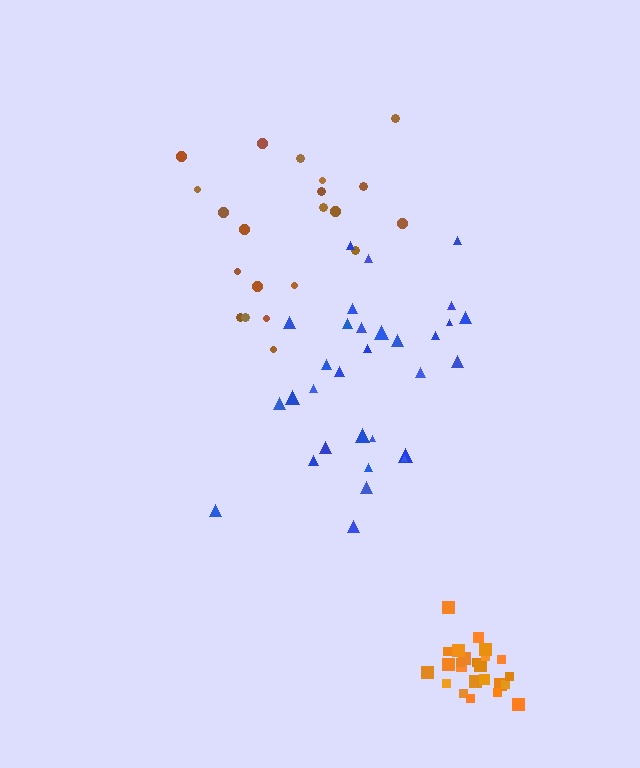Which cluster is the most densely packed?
Orange.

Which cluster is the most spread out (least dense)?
Brown.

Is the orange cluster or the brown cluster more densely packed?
Orange.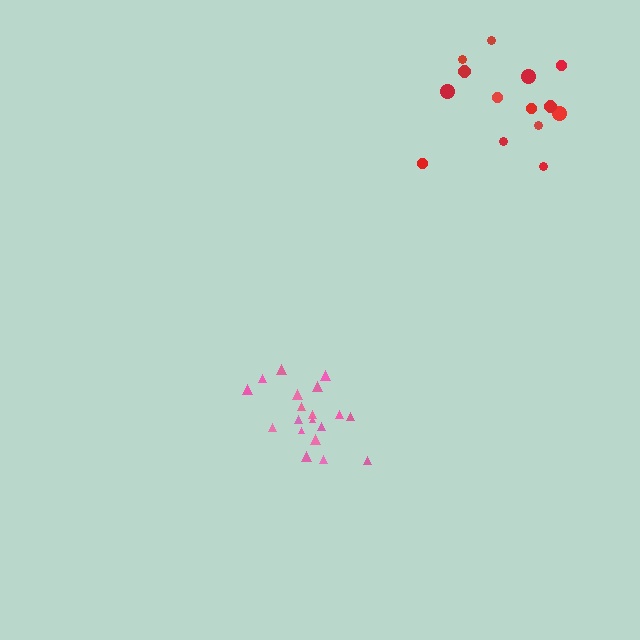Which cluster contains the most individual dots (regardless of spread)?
Pink (19).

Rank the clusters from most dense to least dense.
pink, red.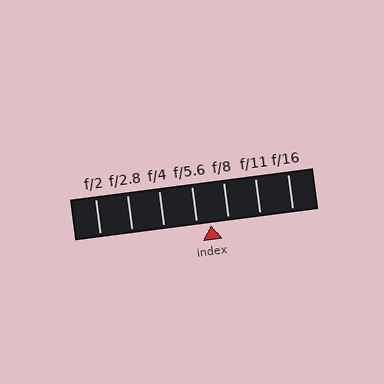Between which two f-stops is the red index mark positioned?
The index mark is between f/5.6 and f/8.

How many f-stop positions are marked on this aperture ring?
There are 7 f-stop positions marked.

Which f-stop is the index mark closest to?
The index mark is closest to f/5.6.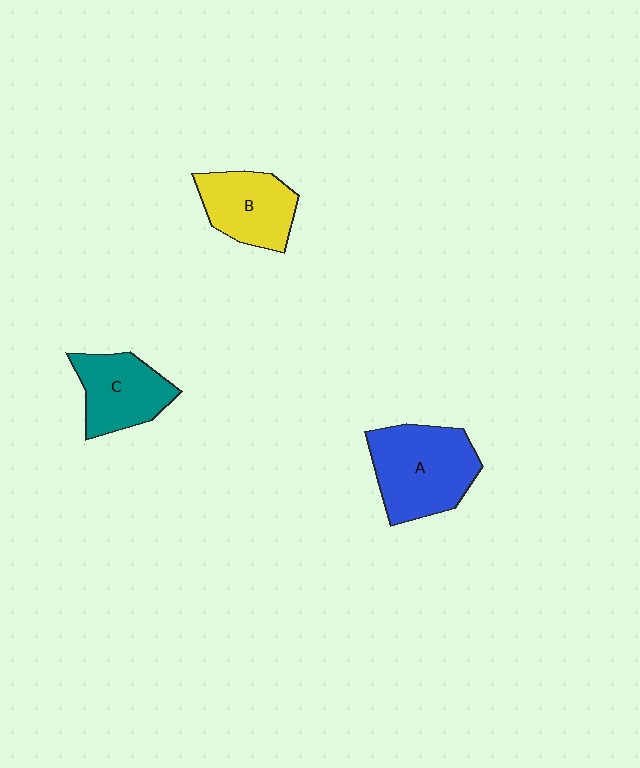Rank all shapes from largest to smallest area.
From largest to smallest: A (blue), B (yellow), C (teal).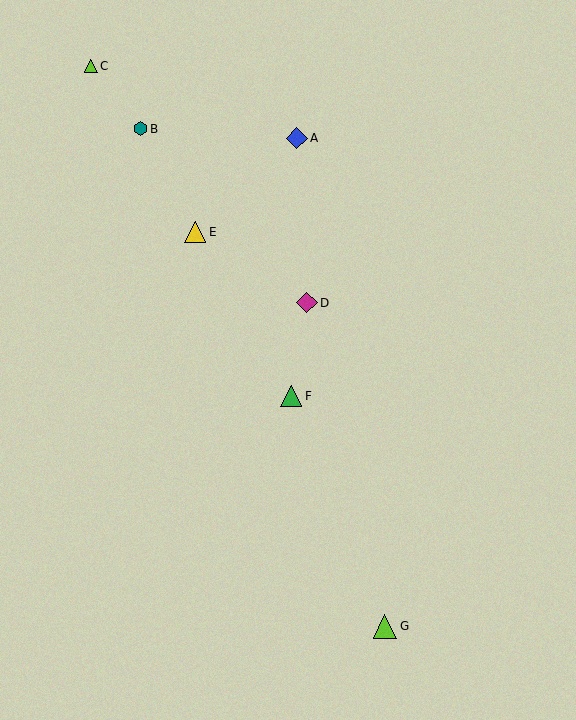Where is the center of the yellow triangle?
The center of the yellow triangle is at (195, 232).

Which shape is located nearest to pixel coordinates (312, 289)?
The magenta diamond (labeled D) at (307, 303) is nearest to that location.